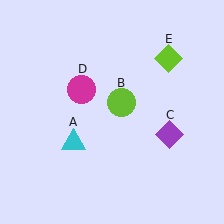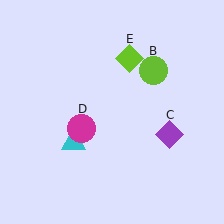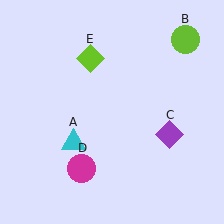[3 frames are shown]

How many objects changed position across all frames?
3 objects changed position: lime circle (object B), magenta circle (object D), lime diamond (object E).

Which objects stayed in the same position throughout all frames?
Cyan triangle (object A) and purple diamond (object C) remained stationary.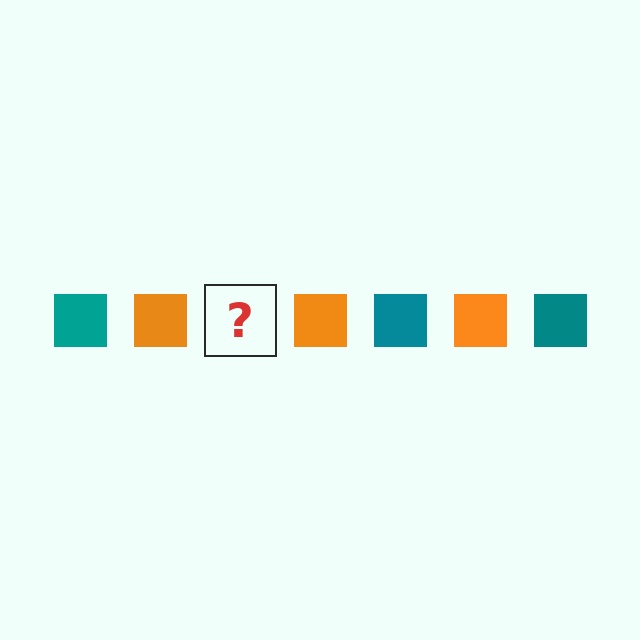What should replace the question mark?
The question mark should be replaced with a teal square.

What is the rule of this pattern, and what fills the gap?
The rule is that the pattern cycles through teal, orange squares. The gap should be filled with a teal square.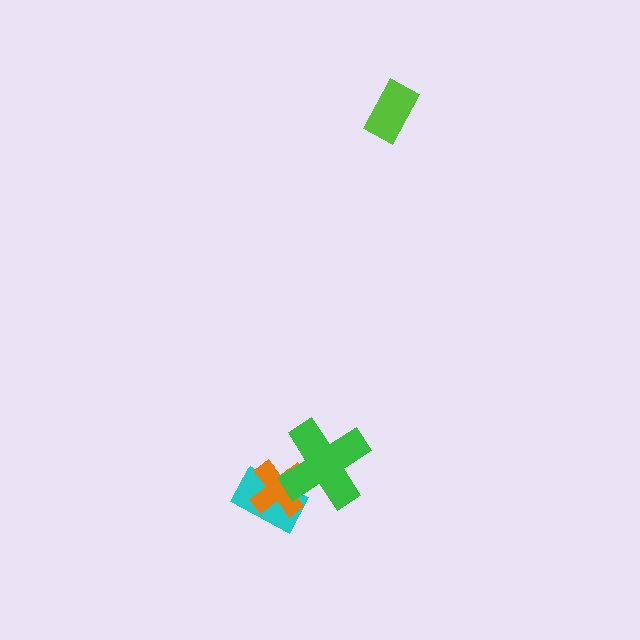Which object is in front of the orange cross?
The green cross is in front of the orange cross.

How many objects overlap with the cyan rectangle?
2 objects overlap with the cyan rectangle.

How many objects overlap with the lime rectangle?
0 objects overlap with the lime rectangle.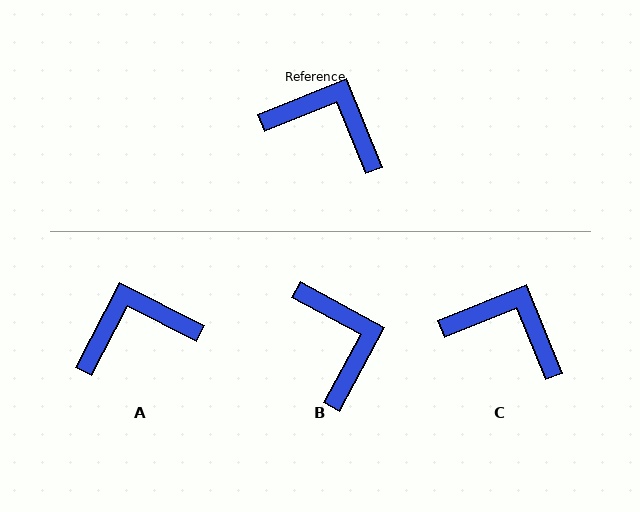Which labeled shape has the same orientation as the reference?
C.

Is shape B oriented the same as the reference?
No, it is off by about 50 degrees.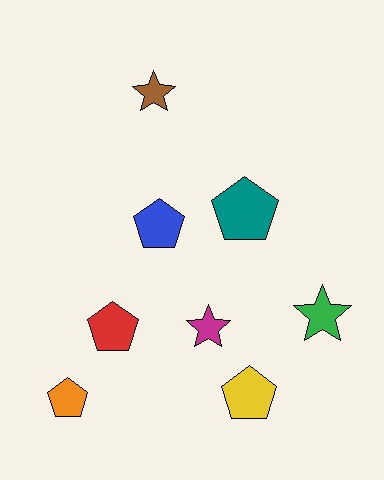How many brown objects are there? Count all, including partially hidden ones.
There is 1 brown object.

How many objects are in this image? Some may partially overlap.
There are 8 objects.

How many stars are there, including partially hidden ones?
There are 3 stars.